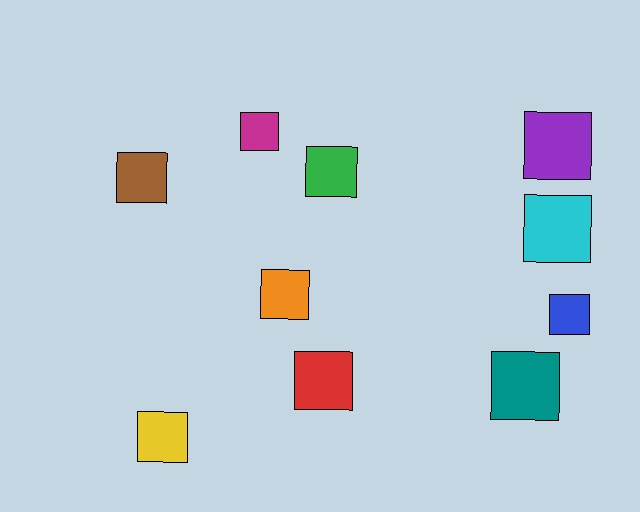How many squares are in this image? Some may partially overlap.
There are 10 squares.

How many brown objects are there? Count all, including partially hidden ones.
There is 1 brown object.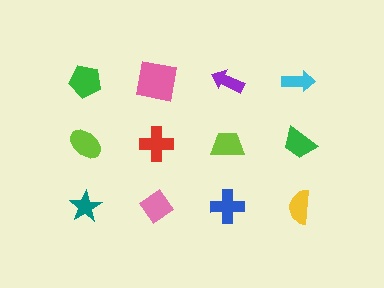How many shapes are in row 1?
4 shapes.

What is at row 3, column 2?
A pink diamond.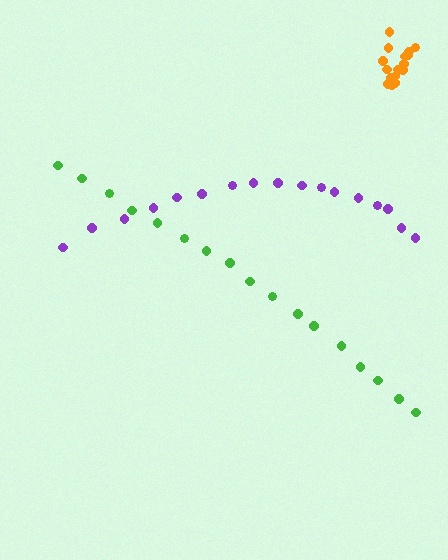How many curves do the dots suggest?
There are 3 distinct paths.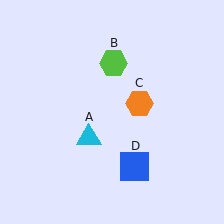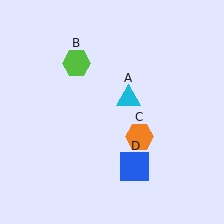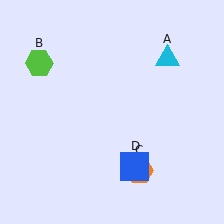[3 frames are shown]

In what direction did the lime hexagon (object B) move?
The lime hexagon (object B) moved left.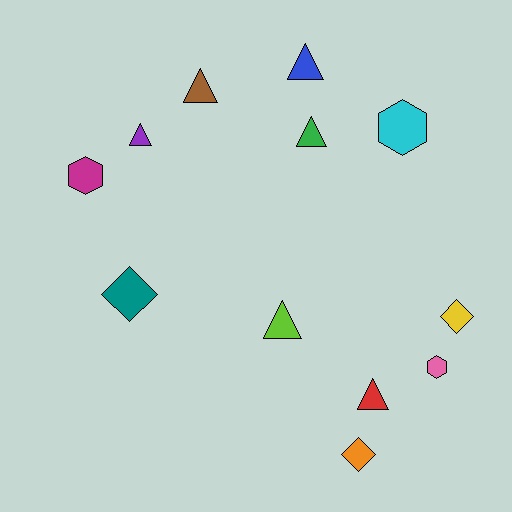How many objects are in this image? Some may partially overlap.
There are 12 objects.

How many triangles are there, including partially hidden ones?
There are 6 triangles.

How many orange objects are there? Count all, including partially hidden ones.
There is 1 orange object.